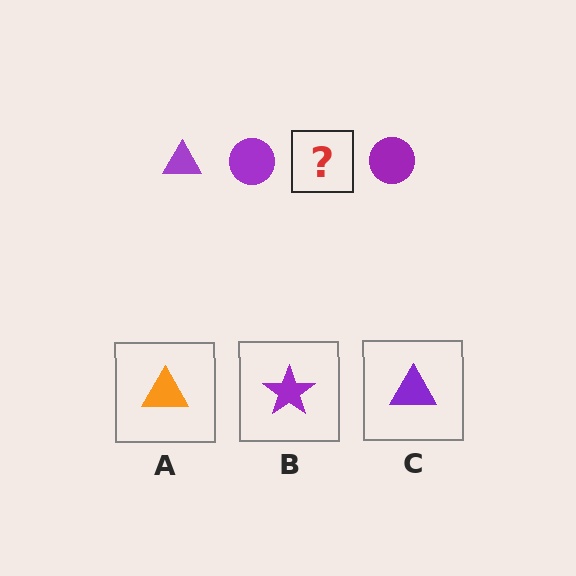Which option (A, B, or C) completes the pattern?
C.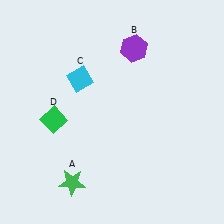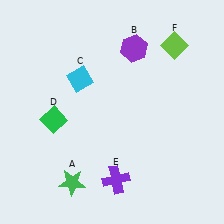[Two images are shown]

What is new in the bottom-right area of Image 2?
A purple cross (E) was added in the bottom-right area of Image 2.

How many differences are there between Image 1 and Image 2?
There are 2 differences between the two images.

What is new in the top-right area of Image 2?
A lime diamond (F) was added in the top-right area of Image 2.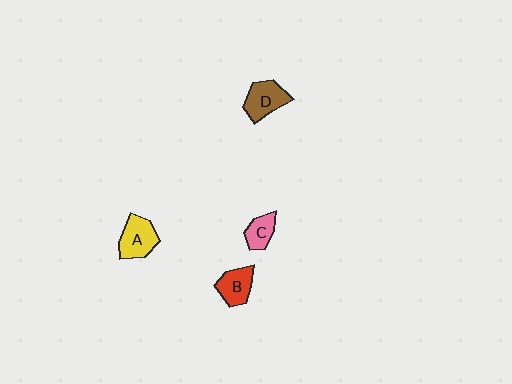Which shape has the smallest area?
Shape C (pink).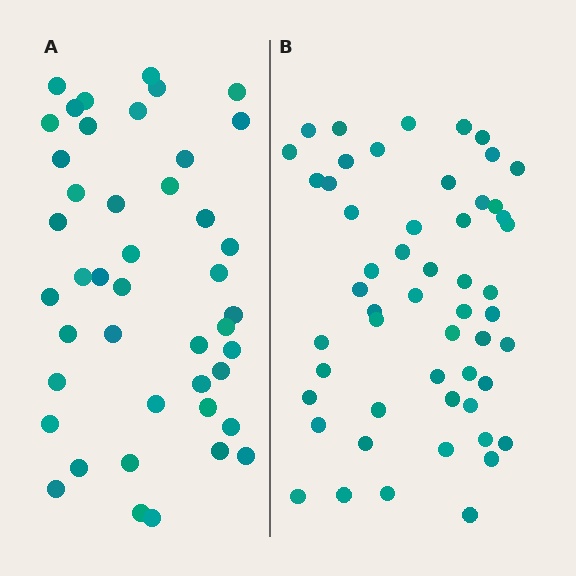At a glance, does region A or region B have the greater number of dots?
Region B (the right region) has more dots.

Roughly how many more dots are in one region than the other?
Region B has roughly 8 or so more dots than region A.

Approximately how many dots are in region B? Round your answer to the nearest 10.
About 50 dots. (The exact count is 53, which rounds to 50.)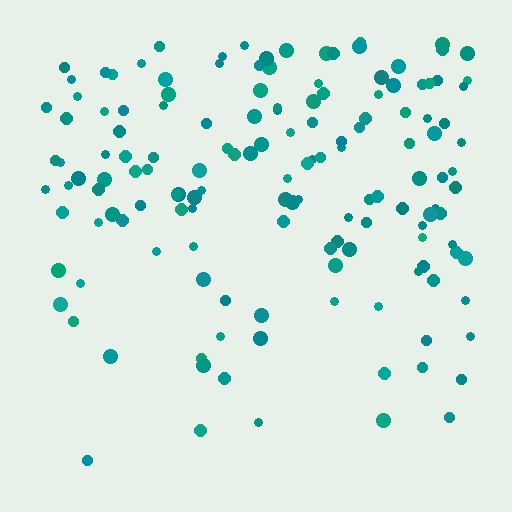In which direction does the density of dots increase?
From bottom to top, with the top side densest.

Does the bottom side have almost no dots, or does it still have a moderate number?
Still a moderate number, just noticeably fewer than the top.